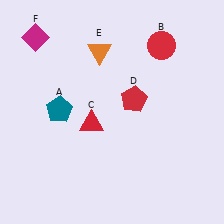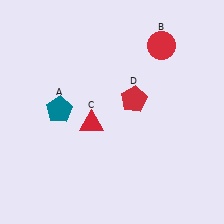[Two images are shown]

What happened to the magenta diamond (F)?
The magenta diamond (F) was removed in Image 2. It was in the top-left area of Image 1.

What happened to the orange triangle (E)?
The orange triangle (E) was removed in Image 2. It was in the top-left area of Image 1.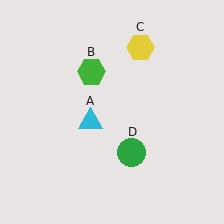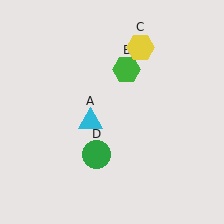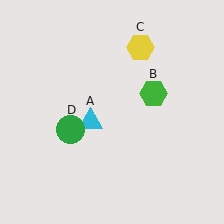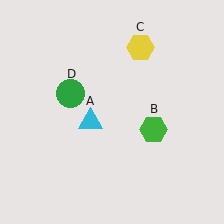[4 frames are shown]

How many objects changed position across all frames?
2 objects changed position: green hexagon (object B), green circle (object D).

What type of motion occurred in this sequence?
The green hexagon (object B), green circle (object D) rotated clockwise around the center of the scene.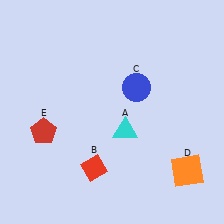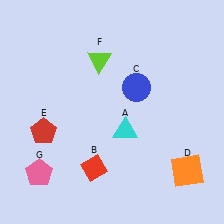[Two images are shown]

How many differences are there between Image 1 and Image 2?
There are 2 differences between the two images.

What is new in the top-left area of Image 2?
A lime triangle (F) was added in the top-left area of Image 2.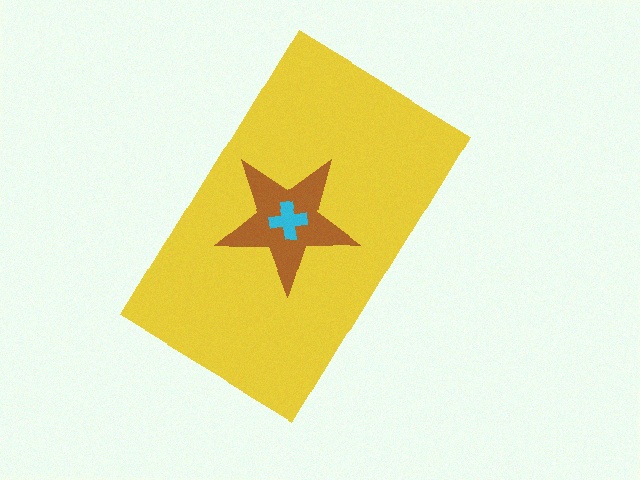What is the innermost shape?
The cyan cross.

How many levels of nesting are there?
3.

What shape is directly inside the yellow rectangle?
The brown star.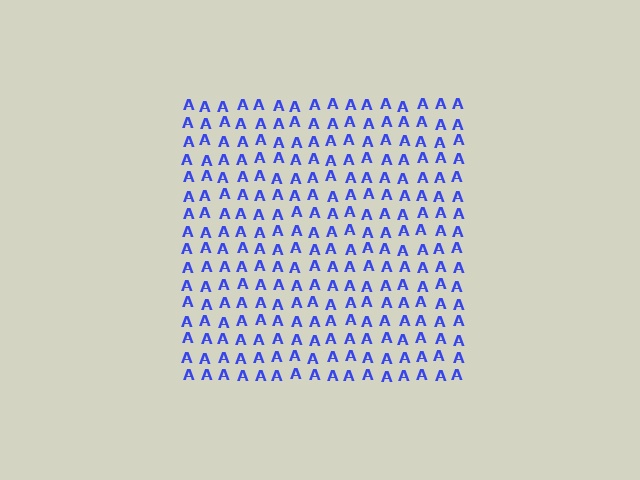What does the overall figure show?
The overall figure shows a square.